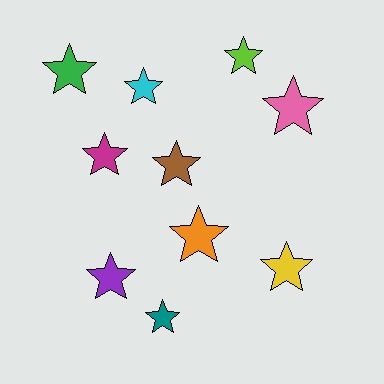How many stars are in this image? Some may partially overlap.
There are 10 stars.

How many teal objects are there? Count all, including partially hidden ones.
There is 1 teal object.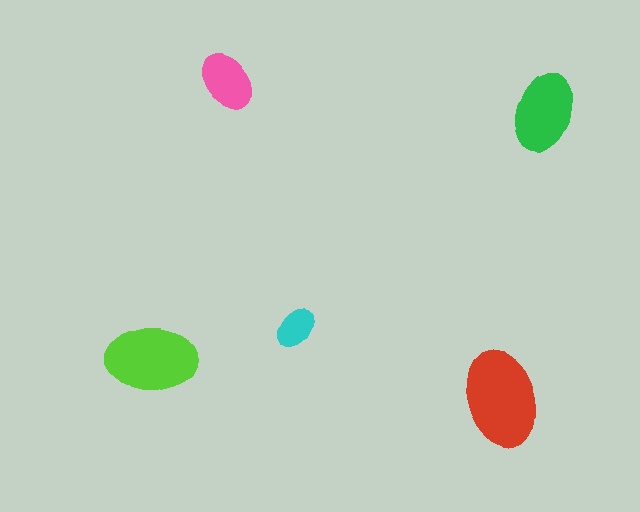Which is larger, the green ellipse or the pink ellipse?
The green one.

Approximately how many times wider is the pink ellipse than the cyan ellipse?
About 1.5 times wider.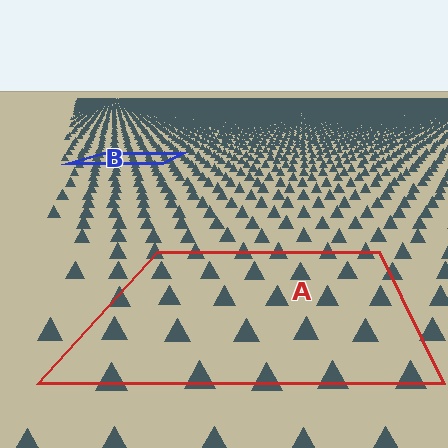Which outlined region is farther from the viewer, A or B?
Region B is farther from the viewer — the texture elements inside it appear smaller and more densely packed.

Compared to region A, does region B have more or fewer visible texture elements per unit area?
Region B has more texture elements per unit area — they are packed more densely because it is farther away.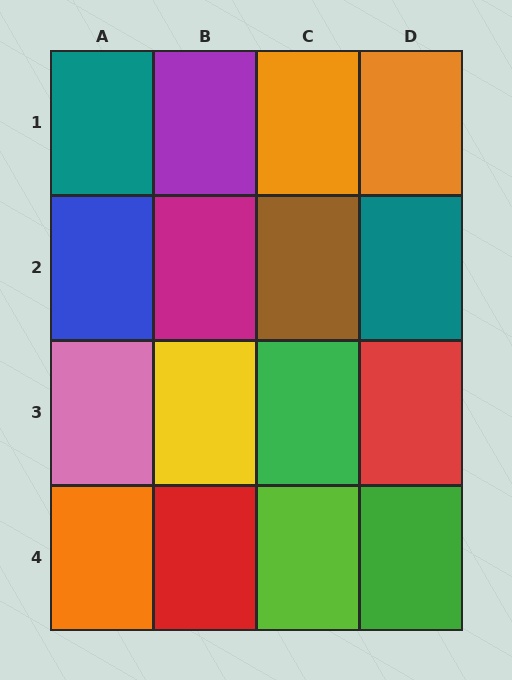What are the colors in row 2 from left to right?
Blue, magenta, brown, teal.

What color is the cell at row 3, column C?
Green.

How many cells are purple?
1 cell is purple.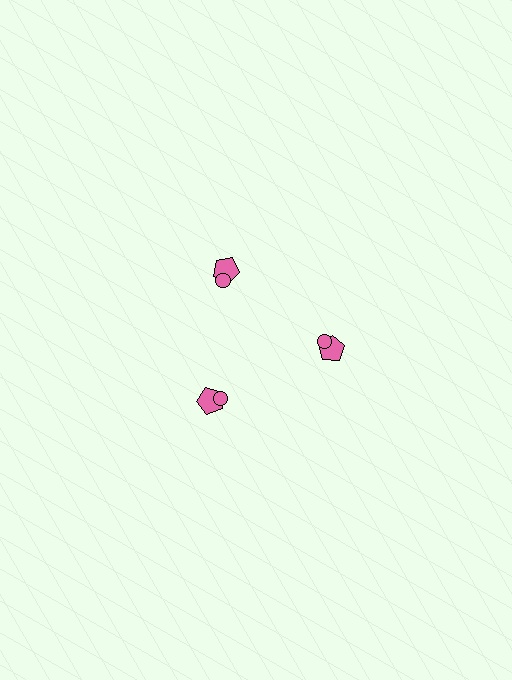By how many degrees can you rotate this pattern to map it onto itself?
The pattern maps onto itself every 120 degrees of rotation.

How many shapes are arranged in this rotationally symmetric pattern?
There are 6 shapes, arranged in 3 groups of 2.